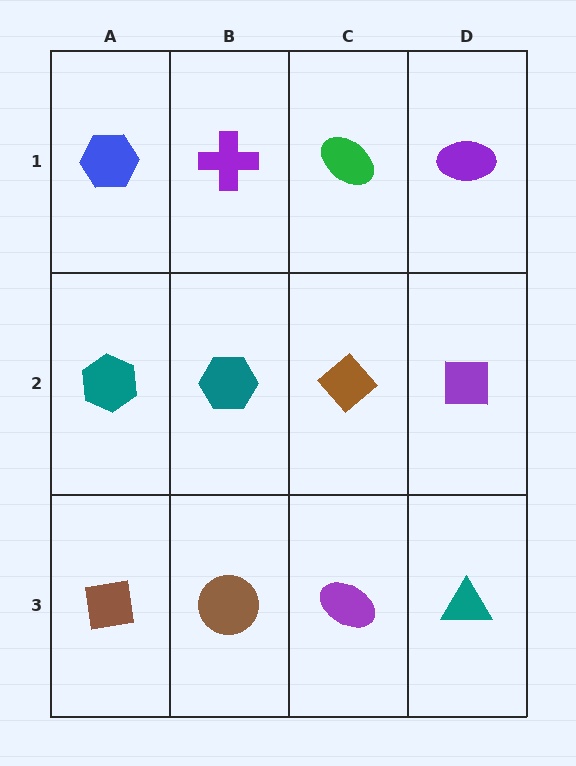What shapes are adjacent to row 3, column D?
A purple square (row 2, column D), a purple ellipse (row 3, column C).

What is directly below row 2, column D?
A teal triangle.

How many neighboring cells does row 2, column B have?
4.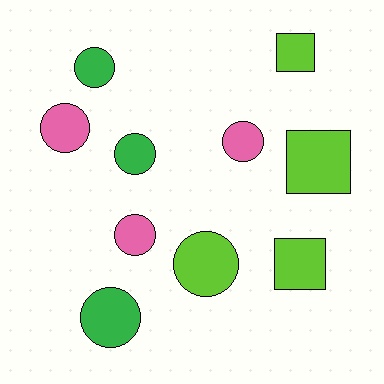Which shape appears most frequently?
Circle, with 7 objects.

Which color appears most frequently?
Lime, with 4 objects.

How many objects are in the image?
There are 10 objects.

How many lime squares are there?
There are 3 lime squares.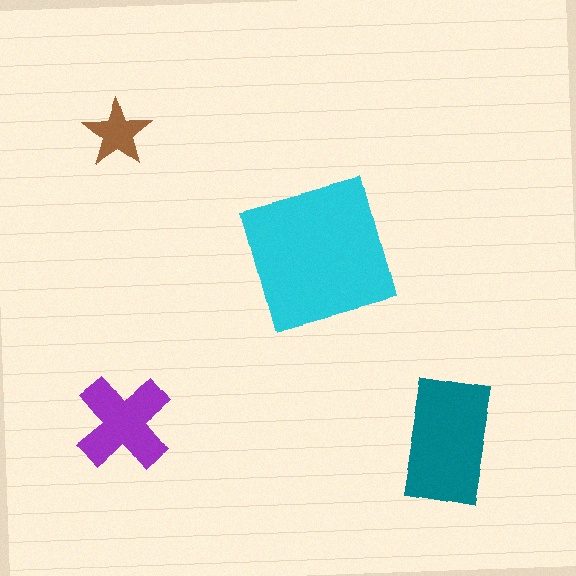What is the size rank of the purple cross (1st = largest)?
3rd.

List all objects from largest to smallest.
The cyan square, the teal rectangle, the purple cross, the brown star.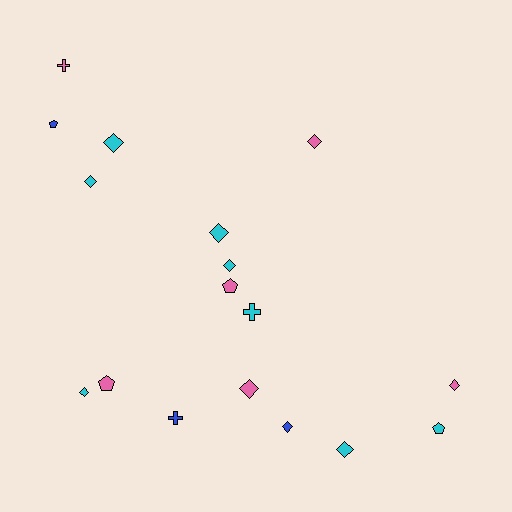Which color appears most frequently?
Cyan, with 8 objects.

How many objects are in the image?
There are 17 objects.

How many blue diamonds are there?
There is 1 blue diamond.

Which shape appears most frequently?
Diamond, with 10 objects.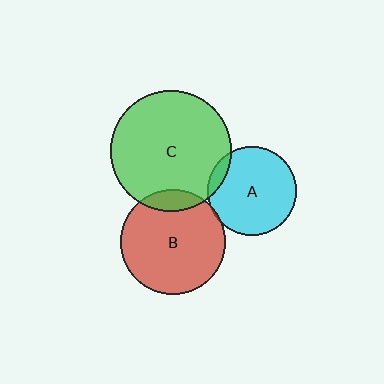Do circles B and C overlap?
Yes.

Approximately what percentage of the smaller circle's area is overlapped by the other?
Approximately 10%.